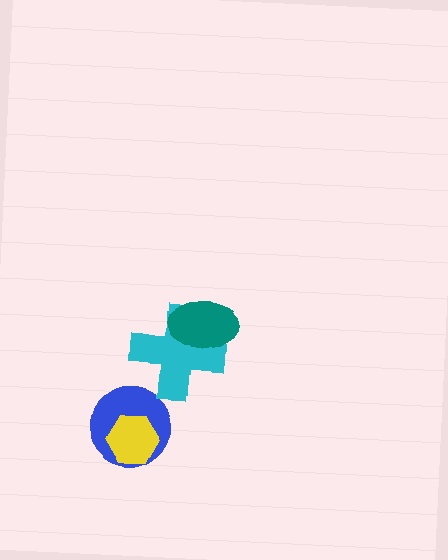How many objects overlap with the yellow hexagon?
1 object overlaps with the yellow hexagon.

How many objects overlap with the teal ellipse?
1 object overlaps with the teal ellipse.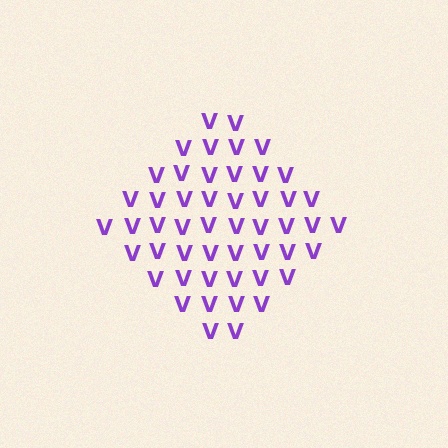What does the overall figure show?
The overall figure shows a diamond.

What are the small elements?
The small elements are letter V's.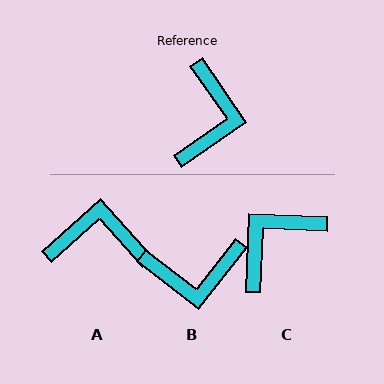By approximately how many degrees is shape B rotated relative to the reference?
Approximately 73 degrees clockwise.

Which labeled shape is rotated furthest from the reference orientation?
C, about 143 degrees away.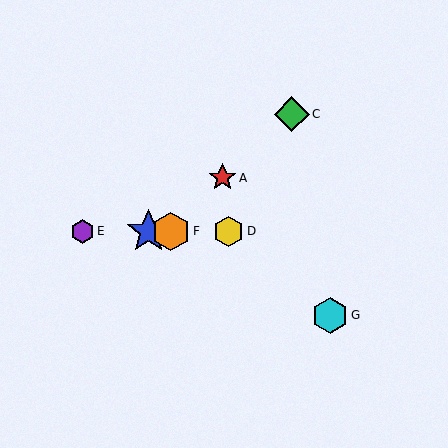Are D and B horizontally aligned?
Yes, both are at y≈231.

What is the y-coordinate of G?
Object G is at y≈315.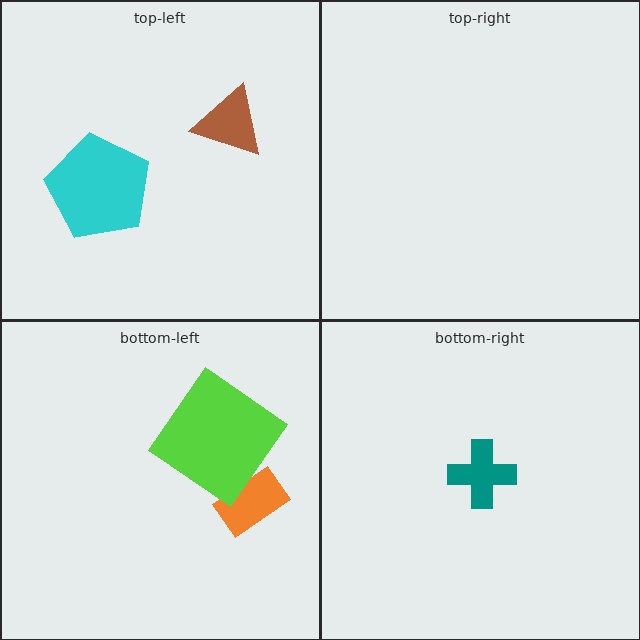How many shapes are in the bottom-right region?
1.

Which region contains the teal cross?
The bottom-right region.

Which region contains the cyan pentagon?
The top-left region.